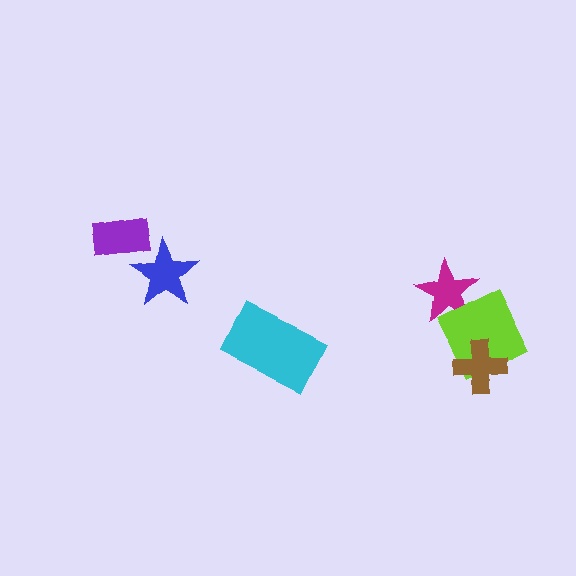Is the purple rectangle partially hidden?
No, no other shape covers it.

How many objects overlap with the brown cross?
1 object overlaps with the brown cross.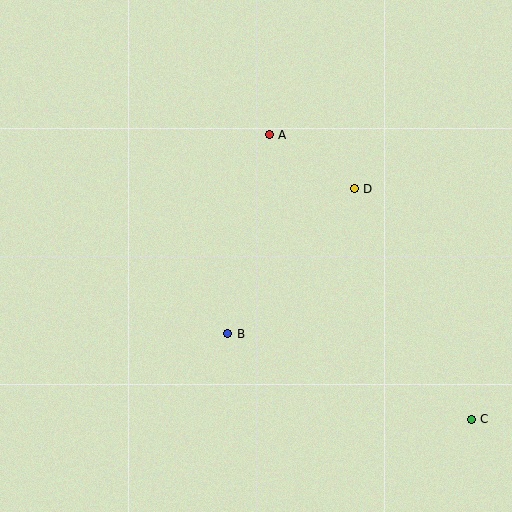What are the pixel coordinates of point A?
Point A is at (269, 135).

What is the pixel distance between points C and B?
The distance between C and B is 258 pixels.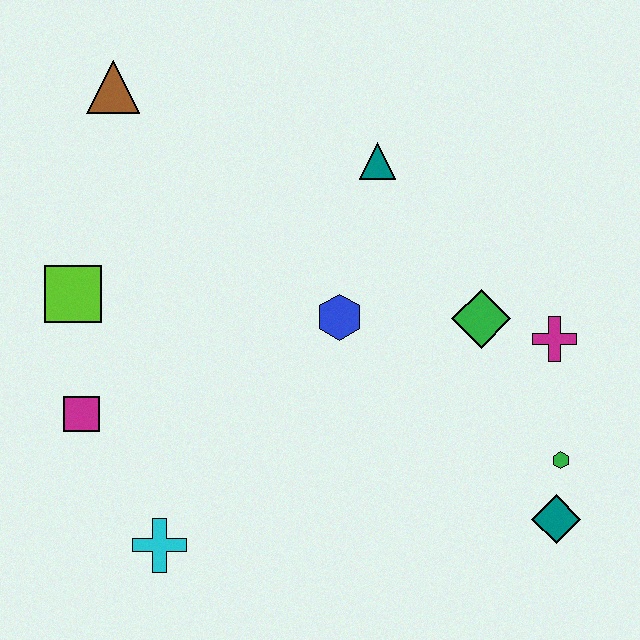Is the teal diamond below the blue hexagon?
Yes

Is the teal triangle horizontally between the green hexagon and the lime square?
Yes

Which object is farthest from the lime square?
The teal diamond is farthest from the lime square.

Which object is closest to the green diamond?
The magenta cross is closest to the green diamond.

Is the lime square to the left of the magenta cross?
Yes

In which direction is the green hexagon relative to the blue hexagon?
The green hexagon is to the right of the blue hexagon.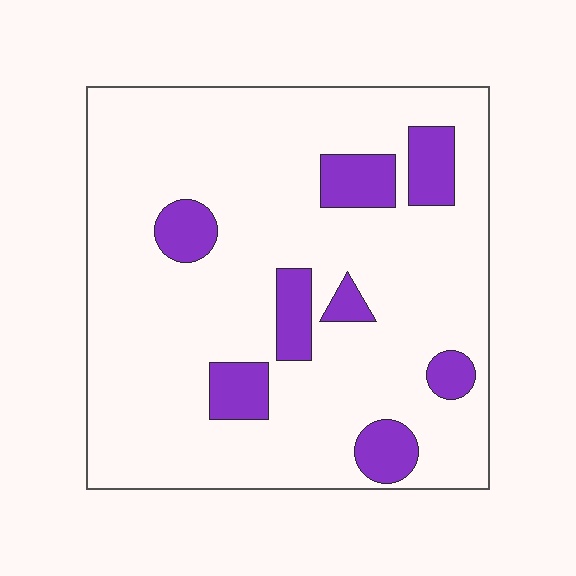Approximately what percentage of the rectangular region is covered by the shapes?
Approximately 15%.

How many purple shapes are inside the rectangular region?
8.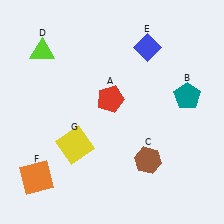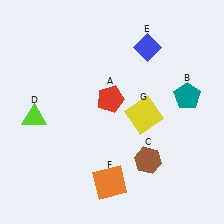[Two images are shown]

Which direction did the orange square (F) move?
The orange square (F) moved right.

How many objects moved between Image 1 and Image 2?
3 objects moved between the two images.